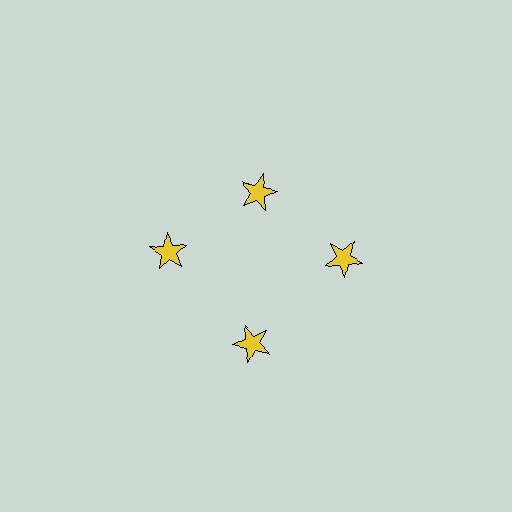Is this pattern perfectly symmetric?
No. The 4 yellow stars are arranged in a ring, but one element near the 12 o'clock position is pulled inward toward the center, breaking the 4-fold rotational symmetry.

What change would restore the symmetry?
The symmetry would be restored by moving it outward, back onto the ring so that all 4 stars sit at equal angles and equal distance from the center.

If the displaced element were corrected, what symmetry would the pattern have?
It would have 4-fold rotational symmetry — the pattern would map onto itself every 90 degrees.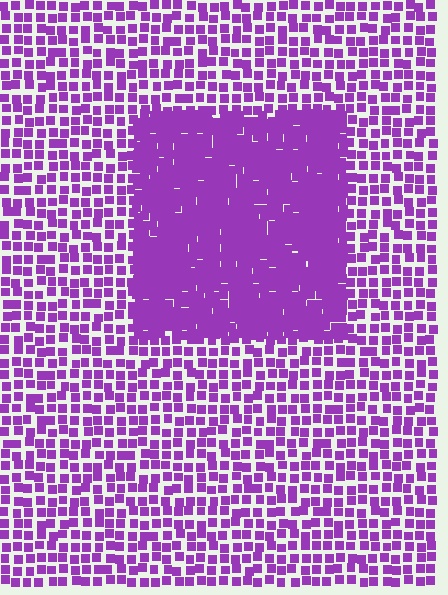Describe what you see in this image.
The image contains small purple elements arranged at two different densities. A rectangle-shaped region is visible where the elements are more densely packed than the surrounding area.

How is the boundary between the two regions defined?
The boundary is defined by a change in element density (approximately 2.1x ratio). All elements are the same color, size, and shape.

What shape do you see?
I see a rectangle.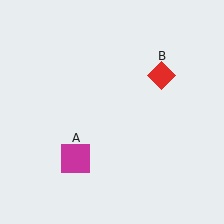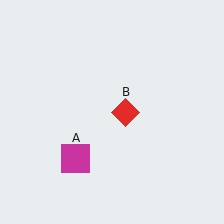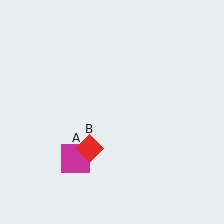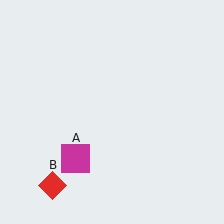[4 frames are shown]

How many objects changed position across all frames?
1 object changed position: red diamond (object B).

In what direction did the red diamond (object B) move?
The red diamond (object B) moved down and to the left.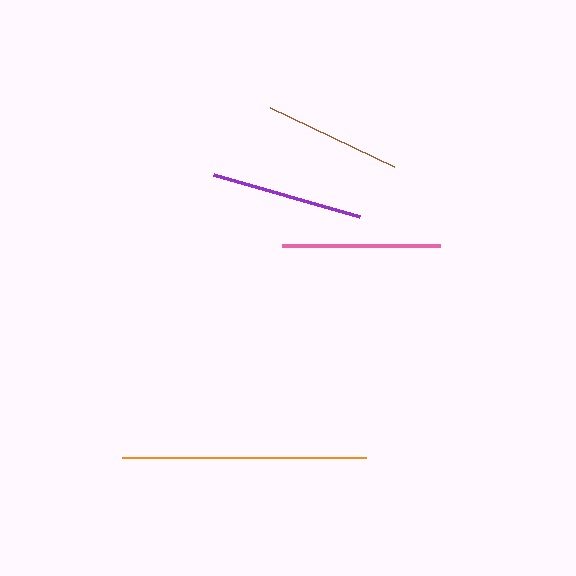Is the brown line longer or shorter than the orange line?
The orange line is longer than the brown line.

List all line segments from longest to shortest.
From longest to shortest: orange, pink, purple, brown.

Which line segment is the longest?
The orange line is the longest at approximately 244 pixels.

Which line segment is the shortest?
The brown line is the shortest at approximately 138 pixels.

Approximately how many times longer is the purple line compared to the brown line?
The purple line is approximately 1.1 times the length of the brown line.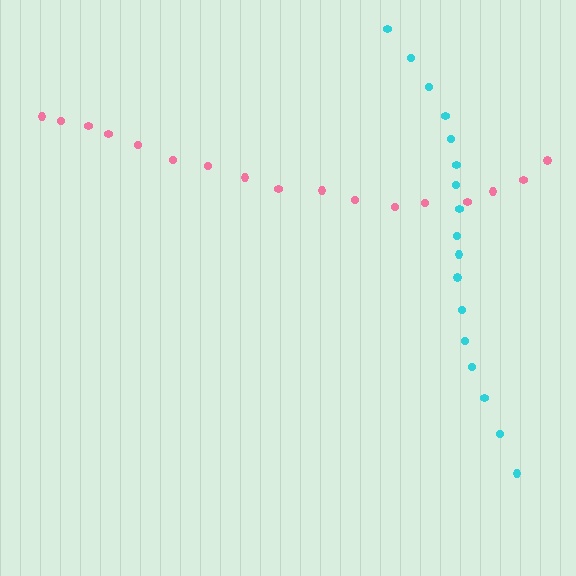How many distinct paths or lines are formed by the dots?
There are 2 distinct paths.